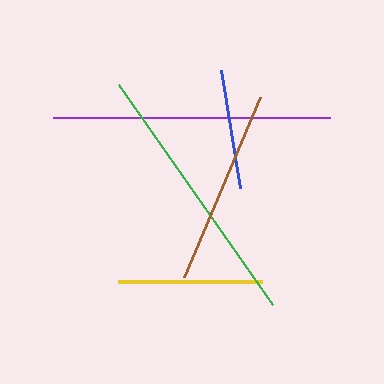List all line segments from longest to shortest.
From longest to shortest: purple, green, brown, yellow, blue.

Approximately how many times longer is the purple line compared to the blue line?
The purple line is approximately 2.3 times the length of the blue line.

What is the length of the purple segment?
The purple segment is approximately 277 pixels long.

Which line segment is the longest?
The purple line is the longest at approximately 277 pixels.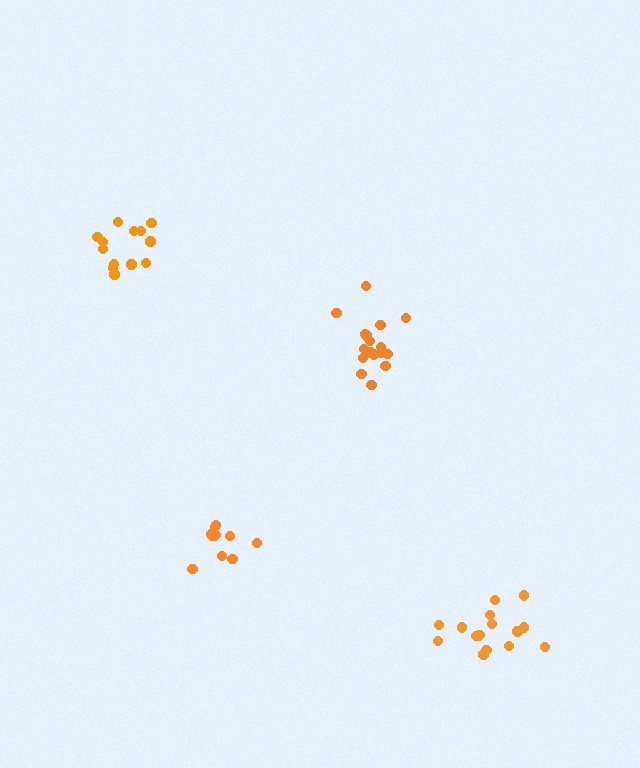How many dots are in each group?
Group 1: 13 dots, Group 2: 12 dots, Group 3: 16 dots, Group 4: 17 dots (58 total).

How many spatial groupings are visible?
There are 4 spatial groupings.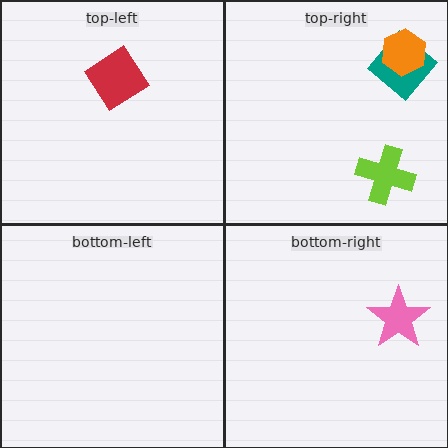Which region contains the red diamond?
The top-left region.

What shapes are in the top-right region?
The lime cross, the teal diamond, the orange hexagon.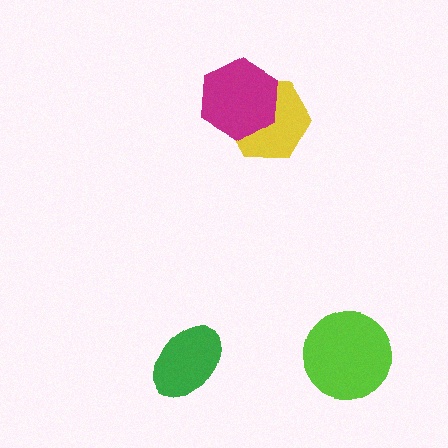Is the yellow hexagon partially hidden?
Yes, it is partially covered by another shape.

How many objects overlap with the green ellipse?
0 objects overlap with the green ellipse.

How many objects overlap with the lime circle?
0 objects overlap with the lime circle.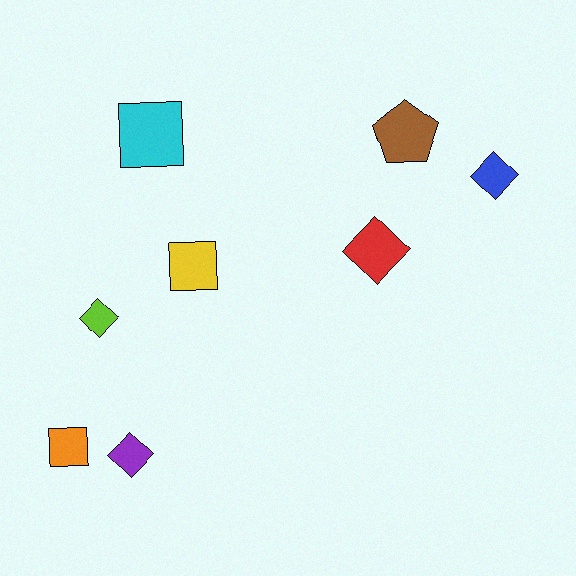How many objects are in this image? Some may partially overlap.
There are 8 objects.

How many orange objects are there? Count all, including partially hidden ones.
There is 1 orange object.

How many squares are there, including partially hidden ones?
There are 3 squares.